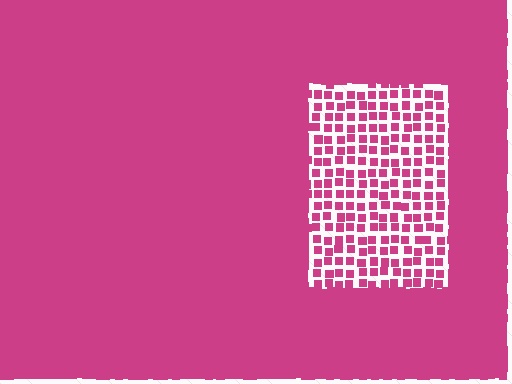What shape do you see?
I see a rectangle.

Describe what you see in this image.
The image contains small magenta elements arranged at two different densities. A rectangle-shaped region is visible where the elements are less densely packed than the surrounding area.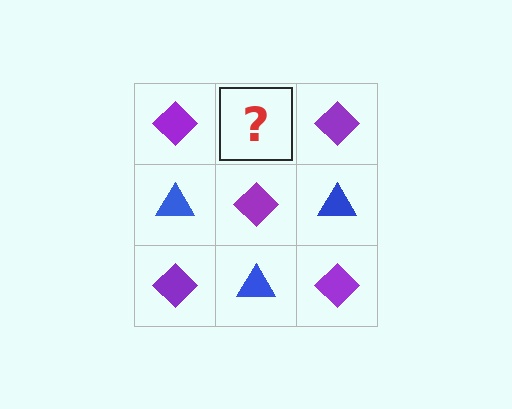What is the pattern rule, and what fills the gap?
The rule is that it alternates purple diamond and blue triangle in a checkerboard pattern. The gap should be filled with a blue triangle.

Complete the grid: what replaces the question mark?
The question mark should be replaced with a blue triangle.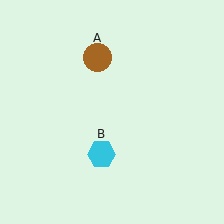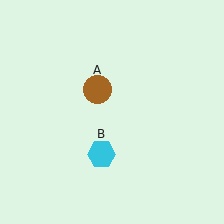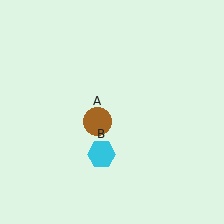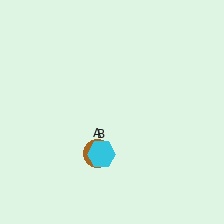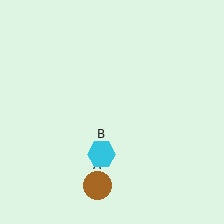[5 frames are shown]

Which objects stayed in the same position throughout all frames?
Cyan hexagon (object B) remained stationary.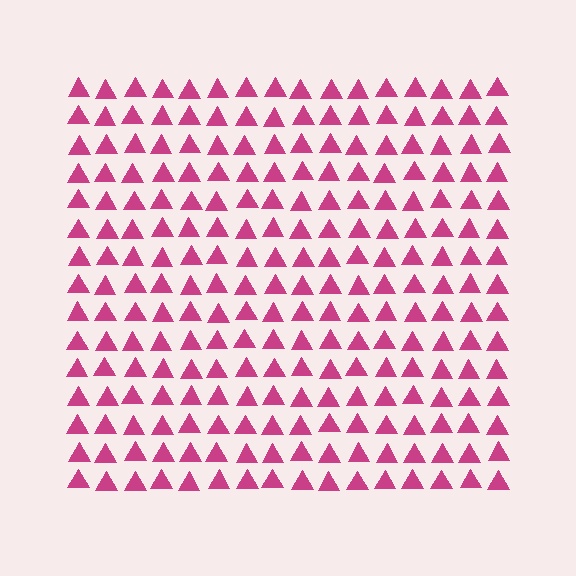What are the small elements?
The small elements are triangles.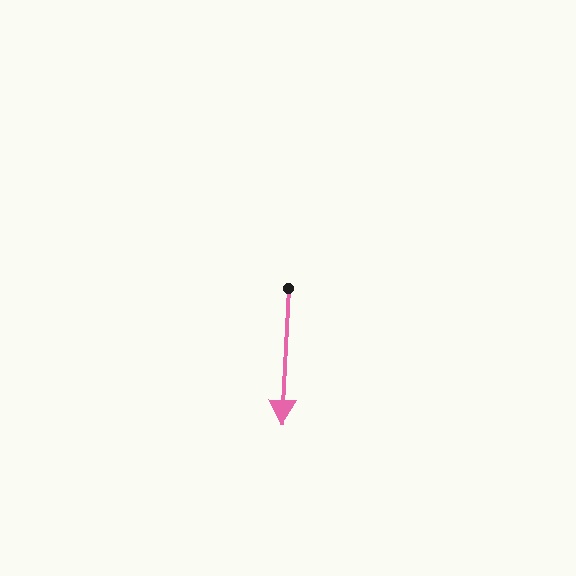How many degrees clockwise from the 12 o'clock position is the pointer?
Approximately 183 degrees.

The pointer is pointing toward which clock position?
Roughly 6 o'clock.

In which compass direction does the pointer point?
South.